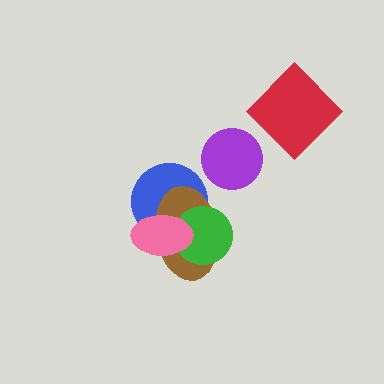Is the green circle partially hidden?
Yes, it is partially covered by another shape.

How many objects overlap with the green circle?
3 objects overlap with the green circle.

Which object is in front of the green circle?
The pink ellipse is in front of the green circle.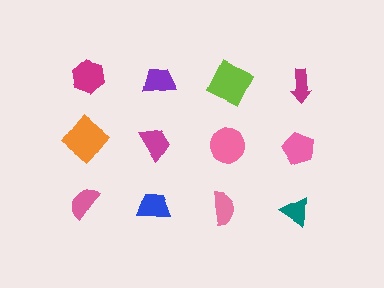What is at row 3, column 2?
A blue trapezoid.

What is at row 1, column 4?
A magenta arrow.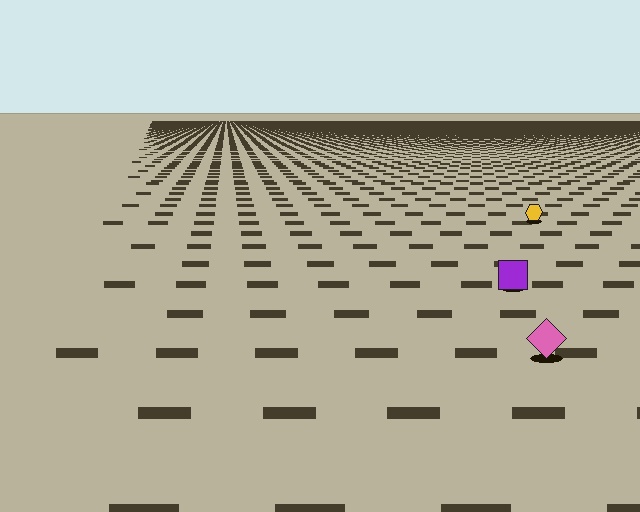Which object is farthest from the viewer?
The yellow hexagon is farthest from the viewer. It appears smaller and the ground texture around it is denser.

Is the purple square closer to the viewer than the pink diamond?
No. The pink diamond is closer — you can tell from the texture gradient: the ground texture is coarser near it.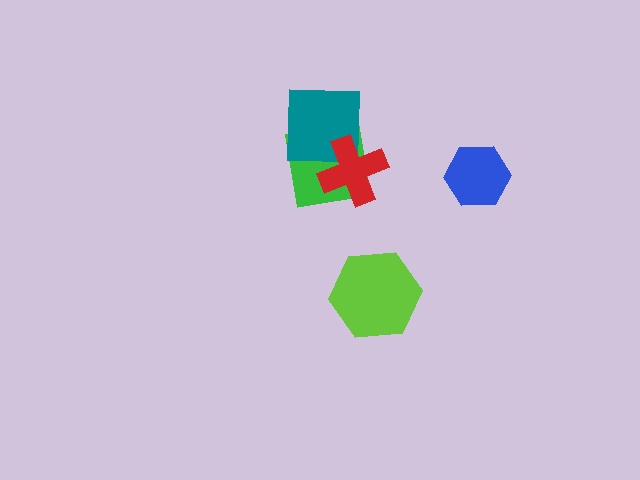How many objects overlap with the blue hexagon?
0 objects overlap with the blue hexagon.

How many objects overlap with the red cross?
2 objects overlap with the red cross.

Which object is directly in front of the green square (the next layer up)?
The teal square is directly in front of the green square.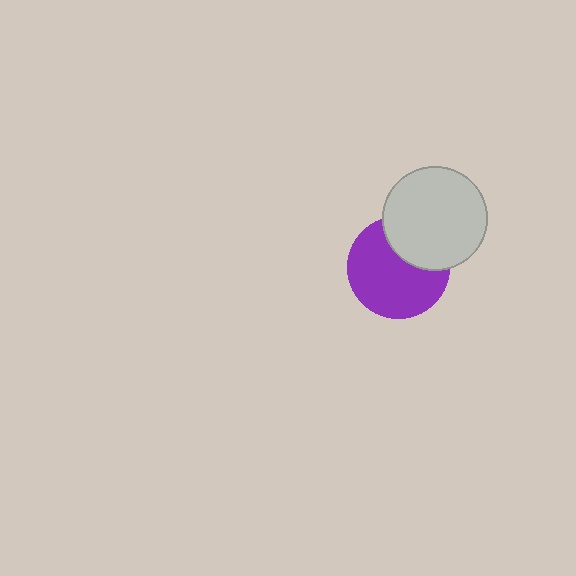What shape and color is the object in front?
The object in front is a light gray circle.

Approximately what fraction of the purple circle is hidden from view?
Roughly 31% of the purple circle is hidden behind the light gray circle.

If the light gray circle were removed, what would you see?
You would see the complete purple circle.